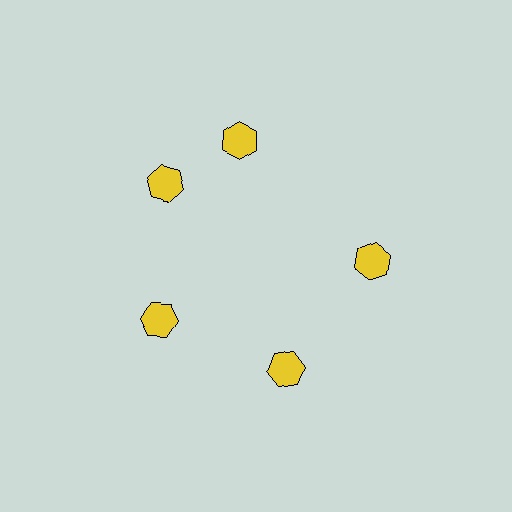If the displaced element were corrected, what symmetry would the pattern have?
It would have 5-fold rotational symmetry — the pattern would map onto itself every 72 degrees.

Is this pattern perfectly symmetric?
No. The 5 yellow hexagons are arranged in a ring, but one element near the 1 o'clock position is rotated out of alignment along the ring, breaking the 5-fold rotational symmetry.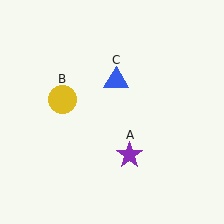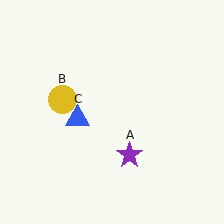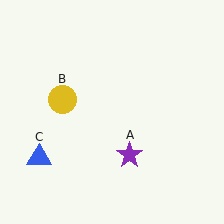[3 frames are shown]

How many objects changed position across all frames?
1 object changed position: blue triangle (object C).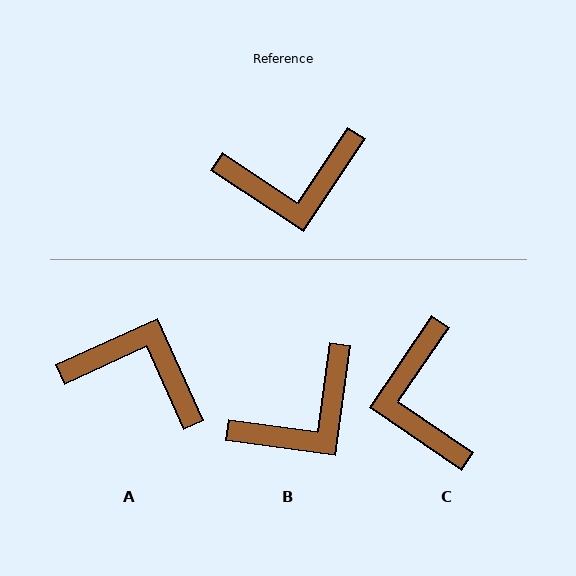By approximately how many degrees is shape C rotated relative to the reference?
Approximately 91 degrees clockwise.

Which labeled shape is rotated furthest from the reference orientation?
A, about 148 degrees away.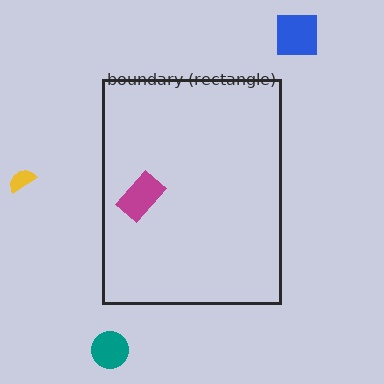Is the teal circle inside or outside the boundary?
Outside.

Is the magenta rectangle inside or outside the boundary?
Inside.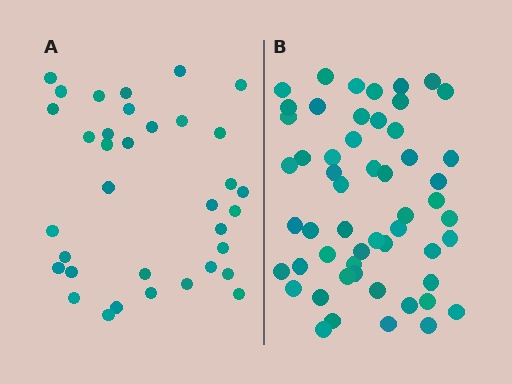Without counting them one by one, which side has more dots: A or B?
Region B (the right region) has more dots.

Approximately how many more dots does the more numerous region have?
Region B has approximately 20 more dots than region A.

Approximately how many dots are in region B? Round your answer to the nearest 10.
About 50 dots. (The exact count is 54, which rounds to 50.)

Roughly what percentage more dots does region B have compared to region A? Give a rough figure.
About 55% more.